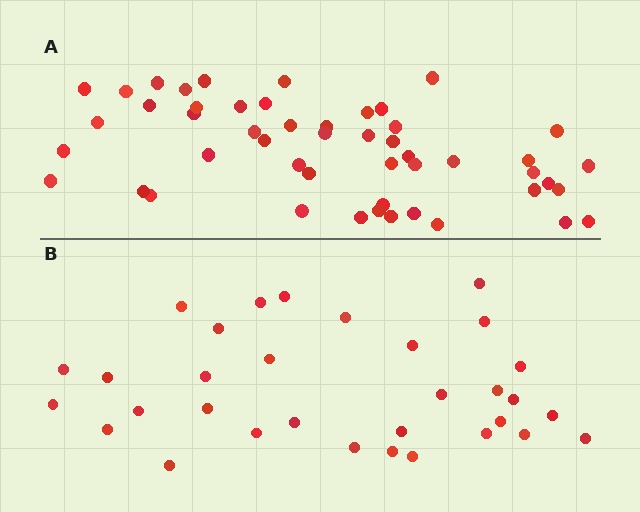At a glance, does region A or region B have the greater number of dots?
Region A (the top region) has more dots.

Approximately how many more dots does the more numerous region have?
Region A has approximately 20 more dots than region B.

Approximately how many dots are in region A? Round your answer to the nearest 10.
About 50 dots.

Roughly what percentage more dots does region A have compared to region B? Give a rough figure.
About 55% more.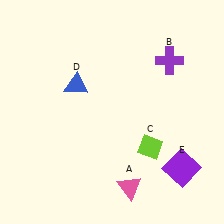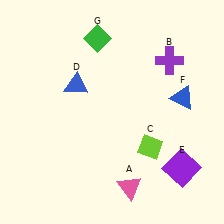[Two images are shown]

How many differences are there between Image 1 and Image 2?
There are 2 differences between the two images.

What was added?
A blue triangle (F), a green diamond (G) were added in Image 2.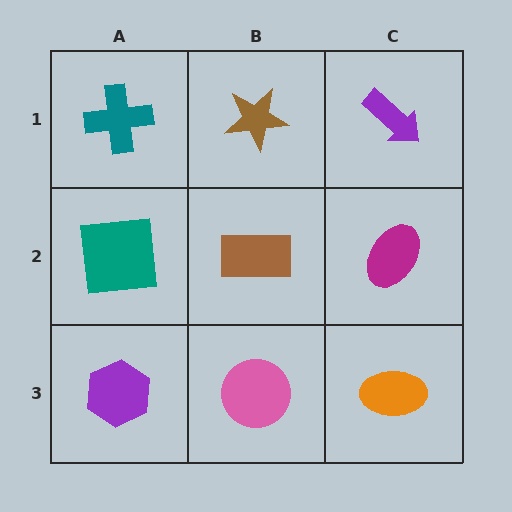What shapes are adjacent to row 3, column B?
A brown rectangle (row 2, column B), a purple hexagon (row 3, column A), an orange ellipse (row 3, column C).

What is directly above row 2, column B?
A brown star.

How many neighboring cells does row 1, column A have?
2.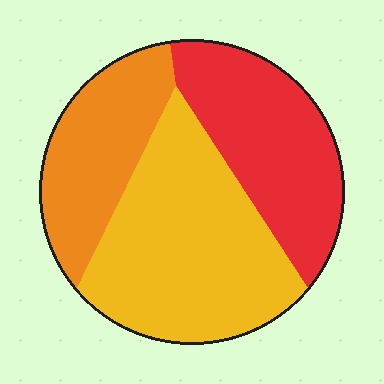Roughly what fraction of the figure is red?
Red takes up about one third (1/3) of the figure.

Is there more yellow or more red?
Yellow.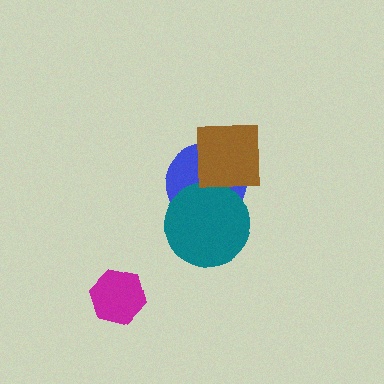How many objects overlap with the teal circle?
1 object overlaps with the teal circle.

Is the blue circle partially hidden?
Yes, it is partially covered by another shape.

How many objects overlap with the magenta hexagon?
0 objects overlap with the magenta hexagon.